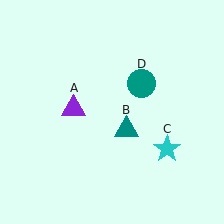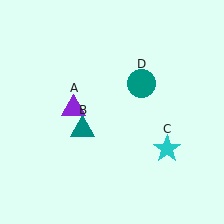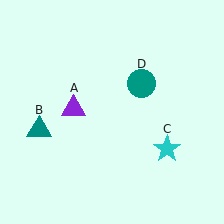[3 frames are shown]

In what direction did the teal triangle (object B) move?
The teal triangle (object B) moved left.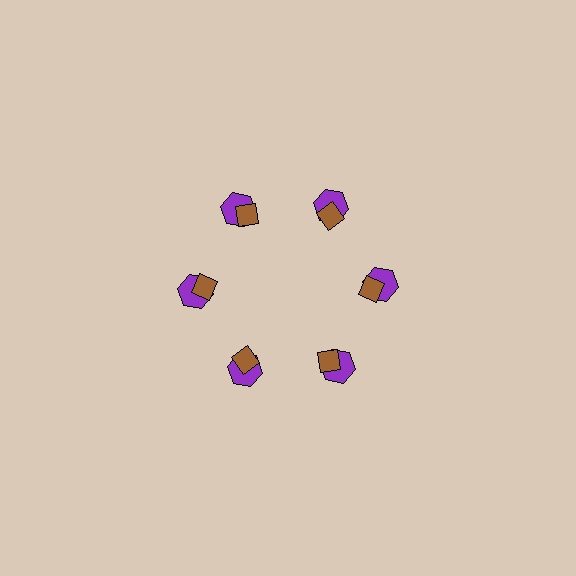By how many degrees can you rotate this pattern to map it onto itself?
The pattern maps onto itself every 60 degrees of rotation.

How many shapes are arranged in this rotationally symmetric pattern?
There are 12 shapes, arranged in 6 groups of 2.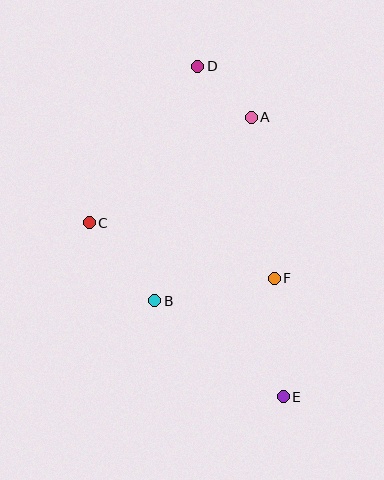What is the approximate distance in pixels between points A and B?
The distance between A and B is approximately 207 pixels.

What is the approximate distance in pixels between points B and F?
The distance between B and F is approximately 121 pixels.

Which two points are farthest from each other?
Points D and E are farthest from each other.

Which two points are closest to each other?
Points A and D are closest to each other.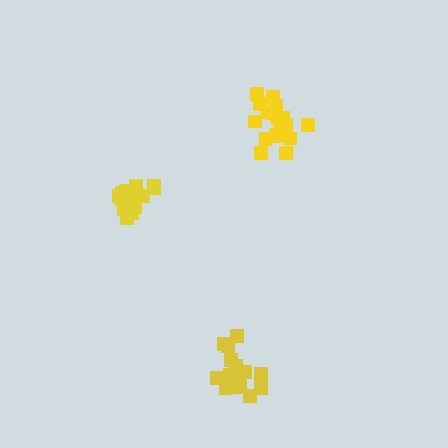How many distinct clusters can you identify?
There are 3 distinct clusters.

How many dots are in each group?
Group 1: 15 dots, Group 2: 16 dots, Group 3: 19 dots (50 total).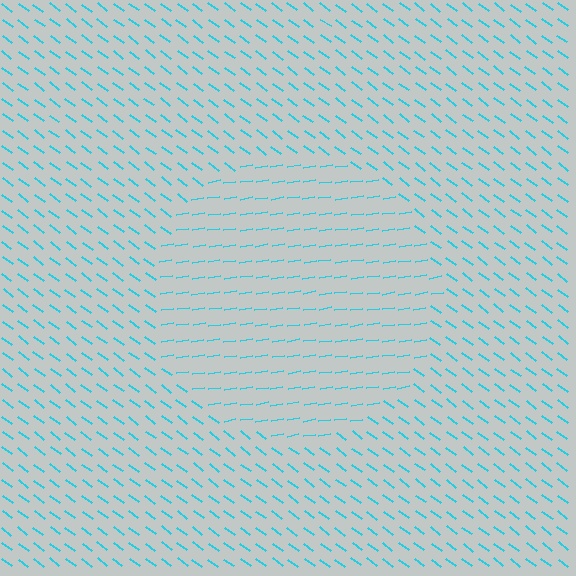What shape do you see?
I see a circle.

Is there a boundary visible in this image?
Yes, there is a texture boundary formed by a change in line orientation.